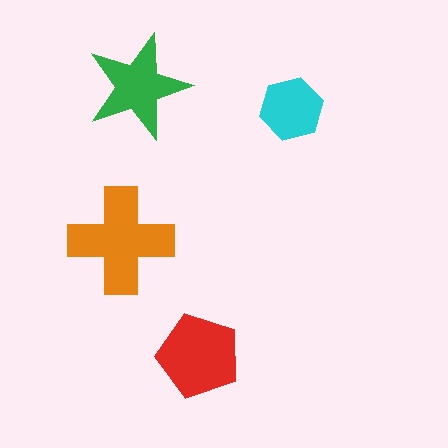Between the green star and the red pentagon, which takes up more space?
The red pentagon.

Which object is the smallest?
The cyan hexagon.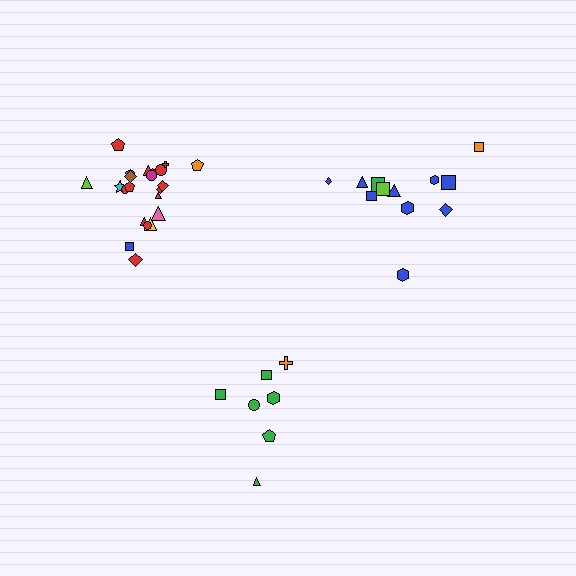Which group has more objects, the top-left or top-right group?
The top-left group.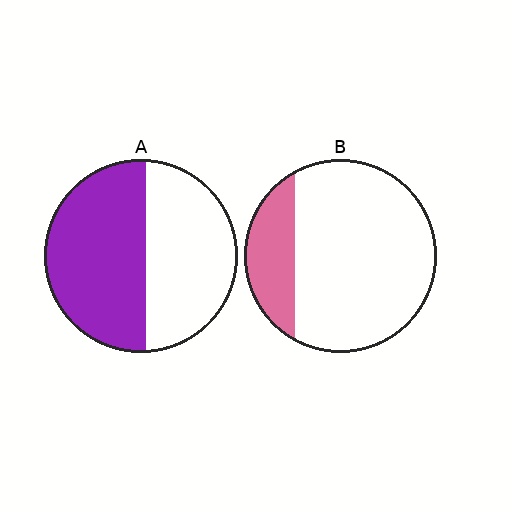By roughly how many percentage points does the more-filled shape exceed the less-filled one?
By roughly 30 percentage points (A over B).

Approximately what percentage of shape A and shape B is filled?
A is approximately 55% and B is approximately 20%.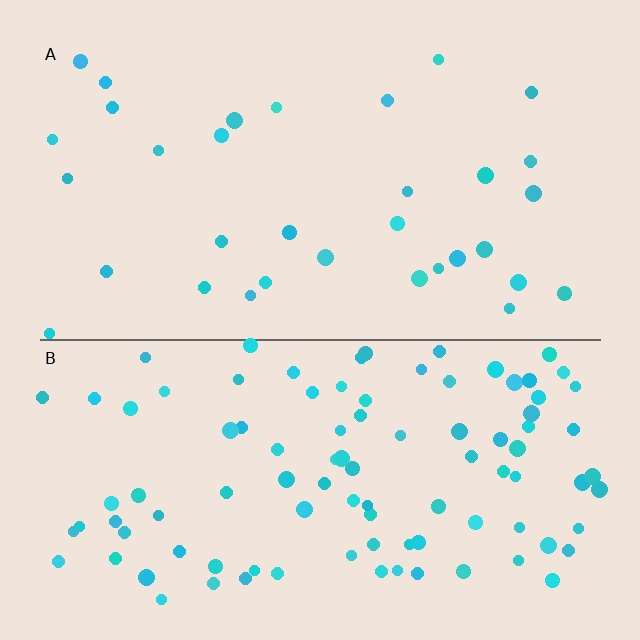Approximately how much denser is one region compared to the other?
Approximately 3.0× — region B over region A.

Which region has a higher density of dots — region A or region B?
B (the bottom).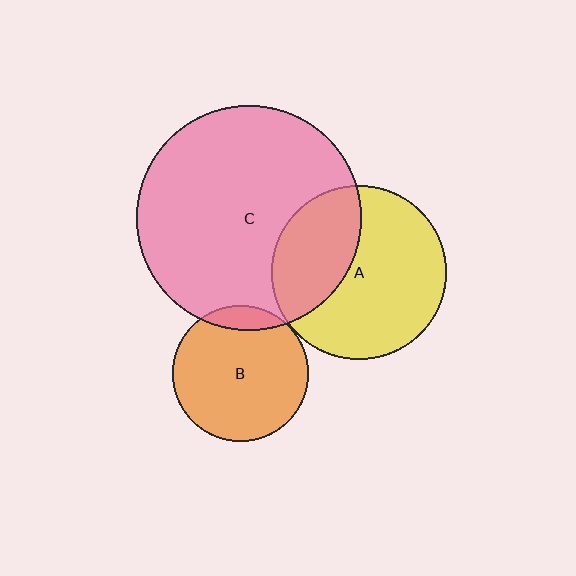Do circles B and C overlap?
Yes.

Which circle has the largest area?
Circle C (pink).